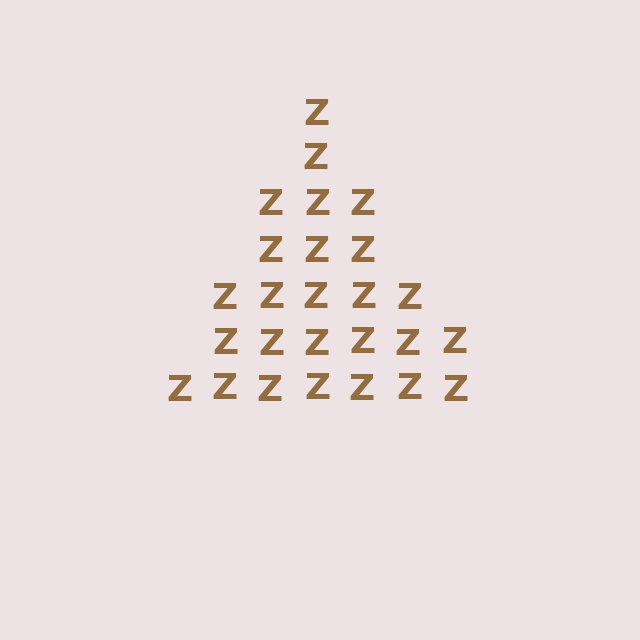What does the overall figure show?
The overall figure shows a triangle.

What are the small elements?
The small elements are letter Z's.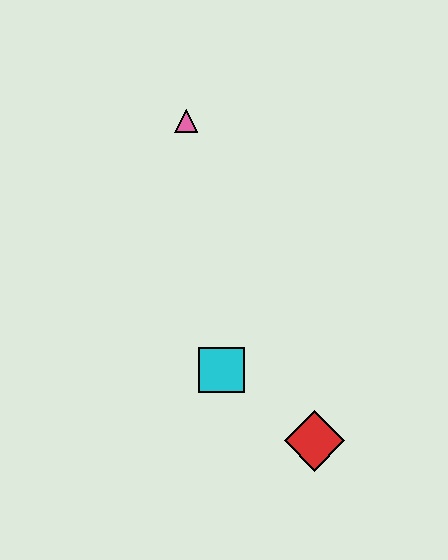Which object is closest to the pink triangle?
The cyan square is closest to the pink triangle.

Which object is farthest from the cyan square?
The pink triangle is farthest from the cyan square.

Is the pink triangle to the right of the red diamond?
No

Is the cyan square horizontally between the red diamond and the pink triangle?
Yes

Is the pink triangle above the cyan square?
Yes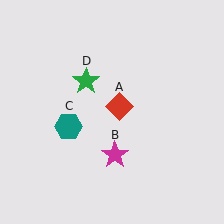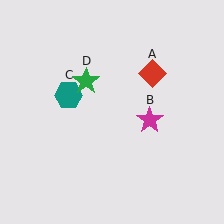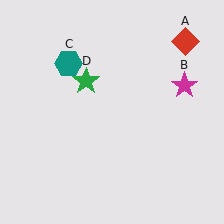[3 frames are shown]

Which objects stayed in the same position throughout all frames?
Green star (object D) remained stationary.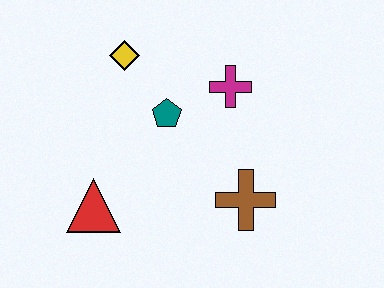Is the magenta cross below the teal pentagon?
No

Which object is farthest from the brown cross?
The yellow diamond is farthest from the brown cross.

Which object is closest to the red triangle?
The teal pentagon is closest to the red triangle.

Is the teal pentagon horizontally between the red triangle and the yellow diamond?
No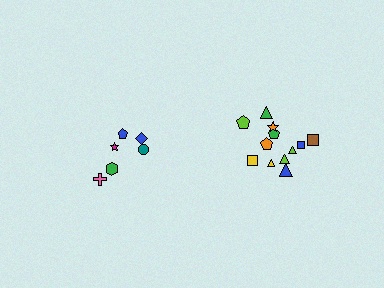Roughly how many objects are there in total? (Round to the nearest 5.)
Roughly 20 objects in total.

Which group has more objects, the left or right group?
The right group.